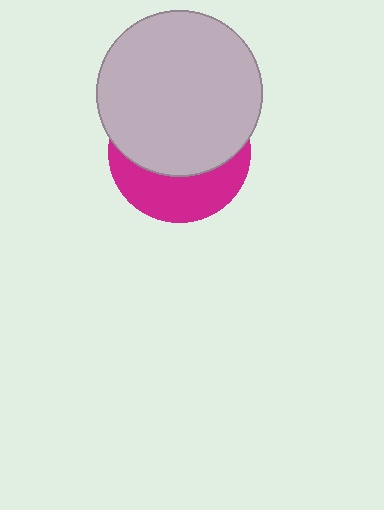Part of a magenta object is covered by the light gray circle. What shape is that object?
It is a circle.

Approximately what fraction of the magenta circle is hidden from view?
Roughly 62% of the magenta circle is hidden behind the light gray circle.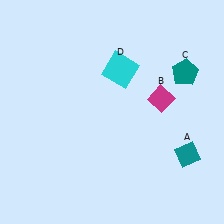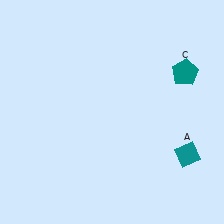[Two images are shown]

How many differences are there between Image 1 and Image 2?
There are 2 differences between the two images.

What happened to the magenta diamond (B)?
The magenta diamond (B) was removed in Image 2. It was in the top-right area of Image 1.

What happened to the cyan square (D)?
The cyan square (D) was removed in Image 2. It was in the top-right area of Image 1.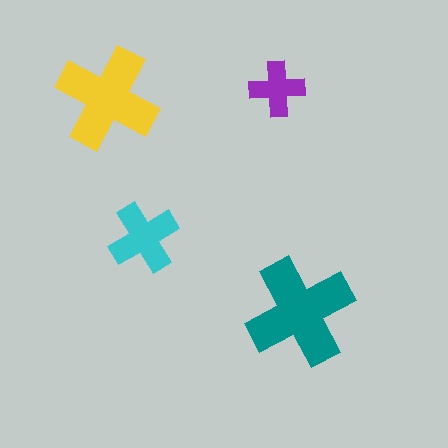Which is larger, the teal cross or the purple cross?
The teal one.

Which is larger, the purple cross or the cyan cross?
The cyan one.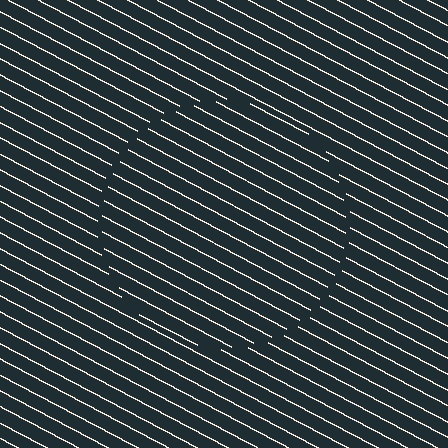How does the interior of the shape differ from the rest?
The interior of the shape contains the same grating, shifted by half a period — the contour is defined by the phase discontinuity where line-ends from the inner and outer gratings abut.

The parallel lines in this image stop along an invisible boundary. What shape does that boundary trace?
An illusory circle. The interior of the shape contains the same grating, shifted by half a period — the contour is defined by the phase discontinuity where line-ends from the inner and outer gratings abut.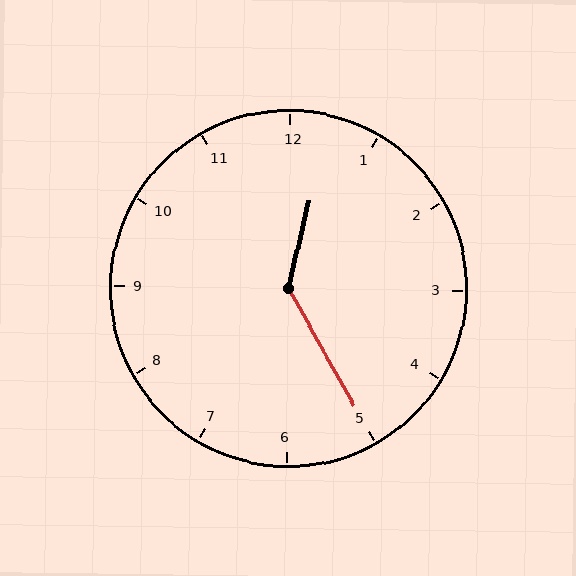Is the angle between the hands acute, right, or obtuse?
It is obtuse.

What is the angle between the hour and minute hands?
Approximately 138 degrees.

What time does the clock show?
12:25.